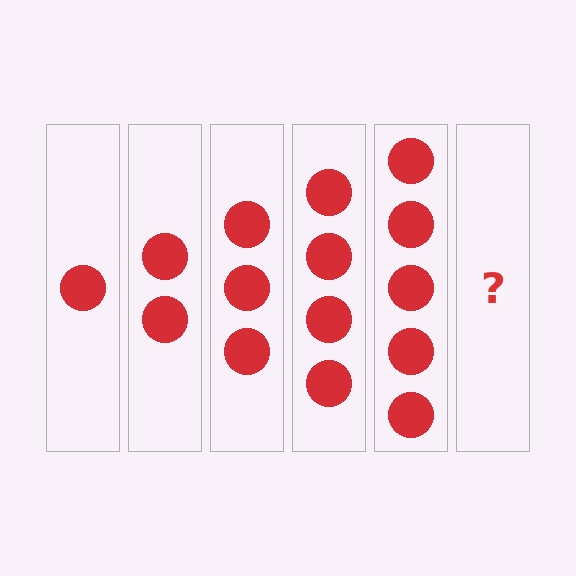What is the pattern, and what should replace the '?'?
The pattern is that each step adds one more circle. The '?' should be 6 circles.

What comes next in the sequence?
The next element should be 6 circles.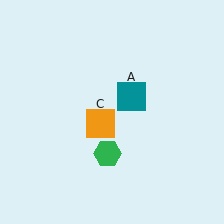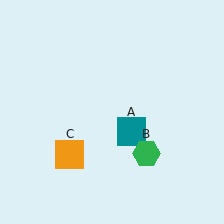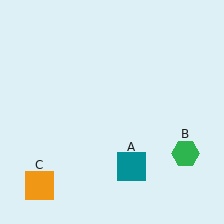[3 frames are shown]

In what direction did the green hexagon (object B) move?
The green hexagon (object B) moved right.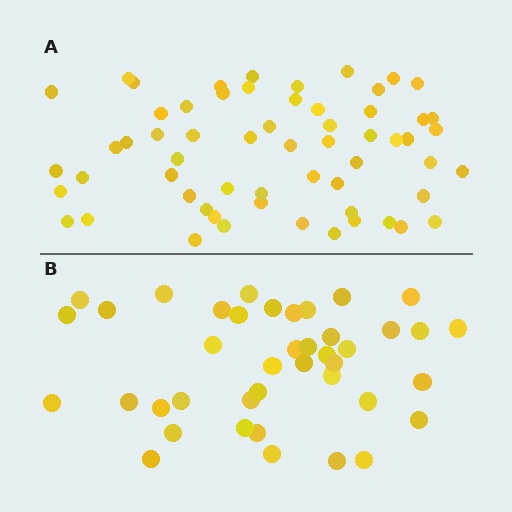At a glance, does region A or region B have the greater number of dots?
Region A (the top region) has more dots.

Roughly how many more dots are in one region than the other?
Region A has approximately 20 more dots than region B.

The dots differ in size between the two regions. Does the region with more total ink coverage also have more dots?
No. Region B has more total ink coverage because its dots are larger, but region A actually contains more individual dots. Total area can be misleading — the number of items is what matters here.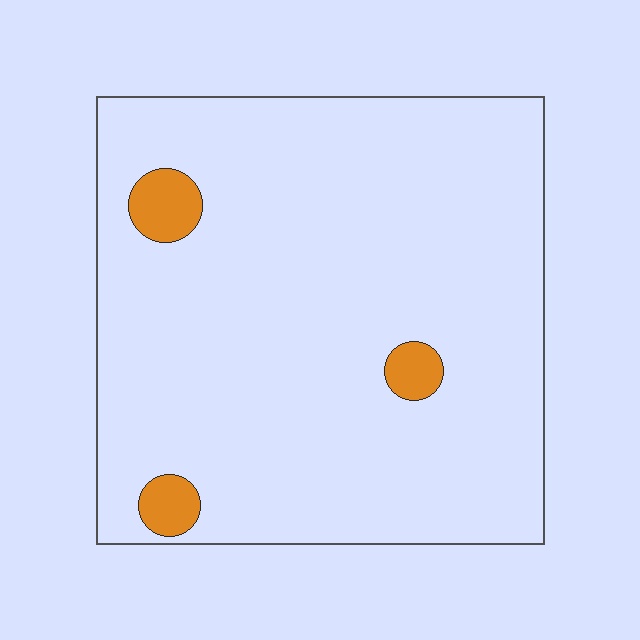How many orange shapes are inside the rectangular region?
3.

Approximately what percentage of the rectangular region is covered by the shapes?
Approximately 5%.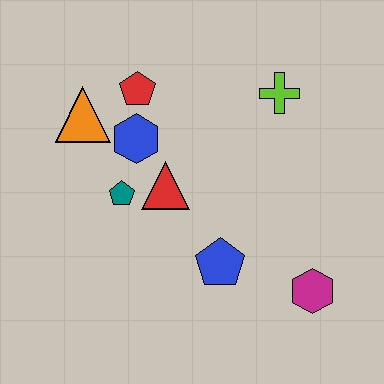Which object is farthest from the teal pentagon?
The magenta hexagon is farthest from the teal pentagon.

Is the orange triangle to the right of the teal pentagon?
No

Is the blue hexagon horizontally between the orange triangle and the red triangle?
Yes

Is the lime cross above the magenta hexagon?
Yes